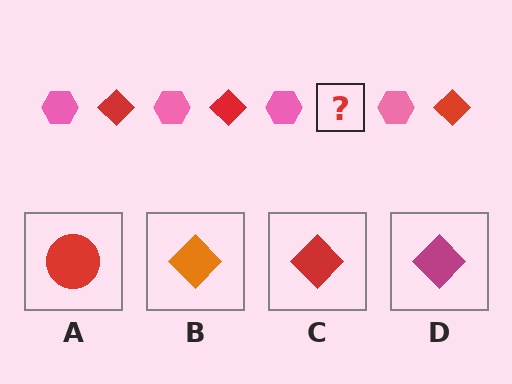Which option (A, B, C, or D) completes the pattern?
C.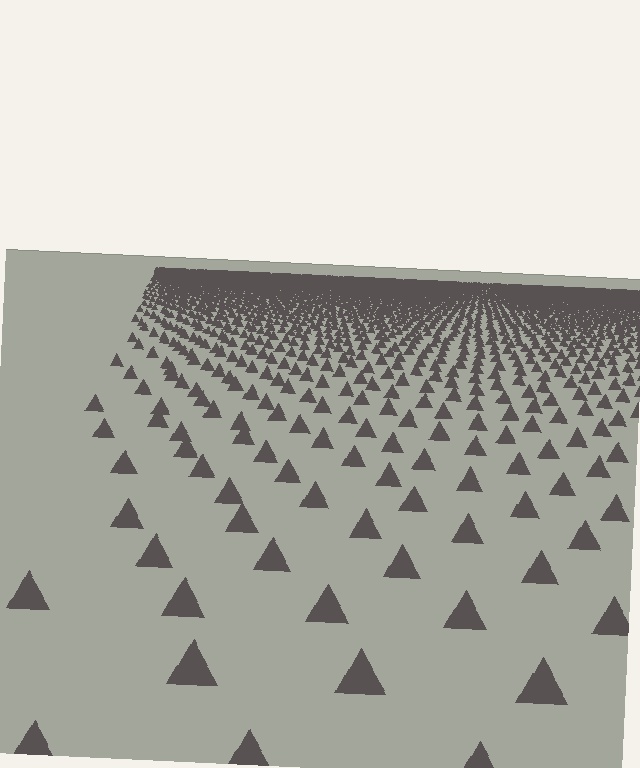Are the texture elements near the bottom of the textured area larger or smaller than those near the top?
Larger. Near the bottom, elements are closer to the viewer and appear at a bigger on-screen size.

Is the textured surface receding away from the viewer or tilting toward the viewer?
The surface is receding away from the viewer. Texture elements get smaller and denser toward the top.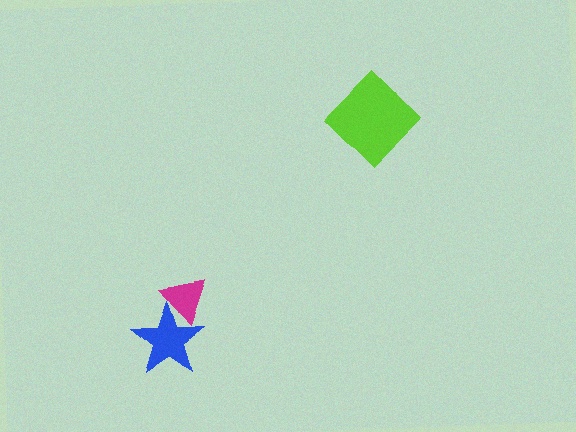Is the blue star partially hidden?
No, no other shape covers it.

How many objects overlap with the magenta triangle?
1 object overlaps with the magenta triangle.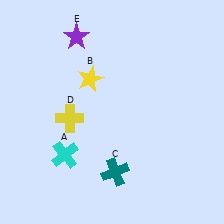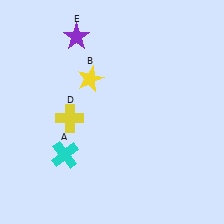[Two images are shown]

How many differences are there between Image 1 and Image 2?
There is 1 difference between the two images.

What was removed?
The teal cross (C) was removed in Image 2.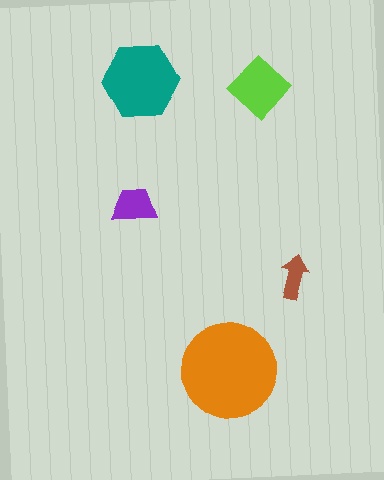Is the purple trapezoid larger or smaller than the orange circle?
Smaller.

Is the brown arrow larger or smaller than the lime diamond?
Smaller.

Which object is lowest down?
The orange circle is bottommost.